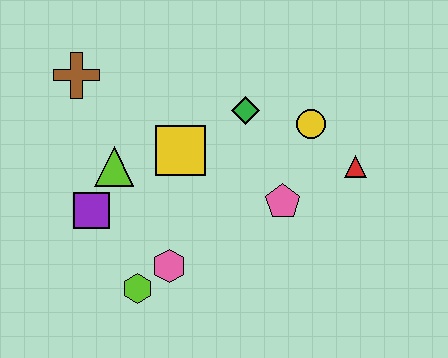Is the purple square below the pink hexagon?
No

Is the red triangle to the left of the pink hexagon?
No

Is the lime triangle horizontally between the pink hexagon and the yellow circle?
No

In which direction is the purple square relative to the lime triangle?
The purple square is below the lime triangle.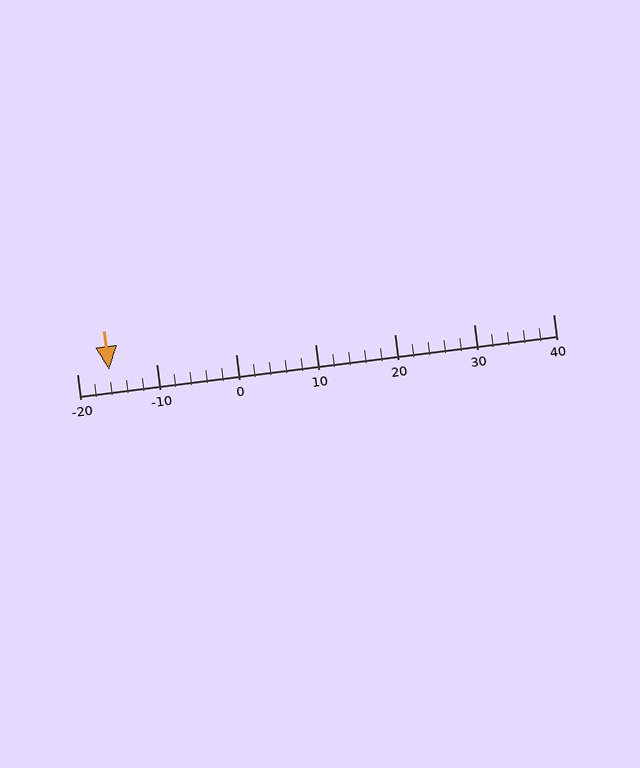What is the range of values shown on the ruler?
The ruler shows values from -20 to 40.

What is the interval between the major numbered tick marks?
The major tick marks are spaced 10 units apart.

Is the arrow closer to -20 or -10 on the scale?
The arrow is closer to -20.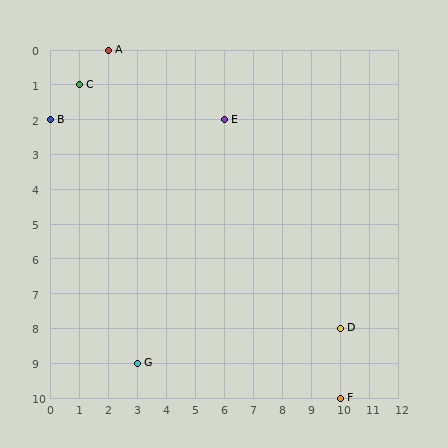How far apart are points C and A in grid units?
Points C and A are 1 column and 1 row apart (about 1.4 grid units diagonally).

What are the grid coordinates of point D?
Point D is at grid coordinates (10, 8).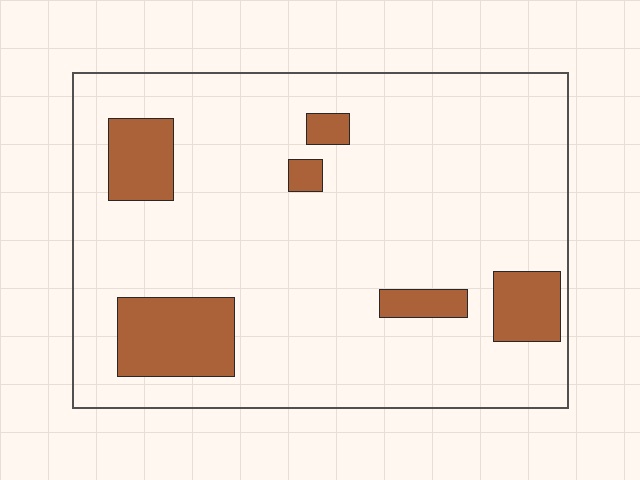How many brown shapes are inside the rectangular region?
6.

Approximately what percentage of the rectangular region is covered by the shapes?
Approximately 15%.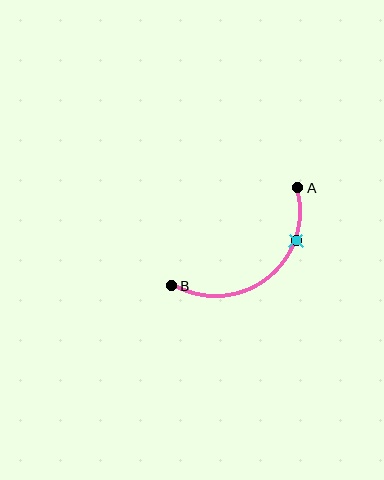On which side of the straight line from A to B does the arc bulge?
The arc bulges below and to the right of the straight line connecting A and B.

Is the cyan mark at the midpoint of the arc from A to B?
No. The cyan mark lies on the arc but is closer to endpoint A. The arc midpoint would be at the point on the curve equidistant along the arc from both A and B.